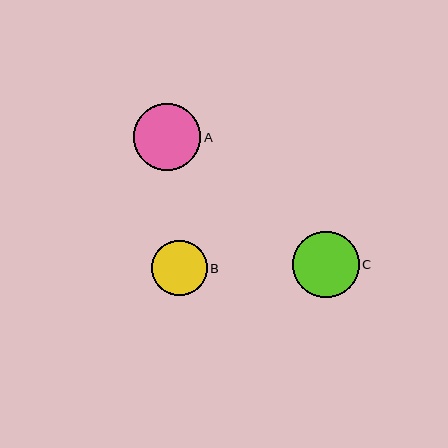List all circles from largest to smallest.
From largest to smallest: A, C, B.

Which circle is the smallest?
Circle B is the smallest with a size of approximately 56 pixels.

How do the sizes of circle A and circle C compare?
Circle A and circle C are approximately the same size.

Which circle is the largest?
Circle A is the largest with a size of approximately 67 pixels.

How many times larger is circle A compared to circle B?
Circle A is approximately 1.2 times the size of circle B.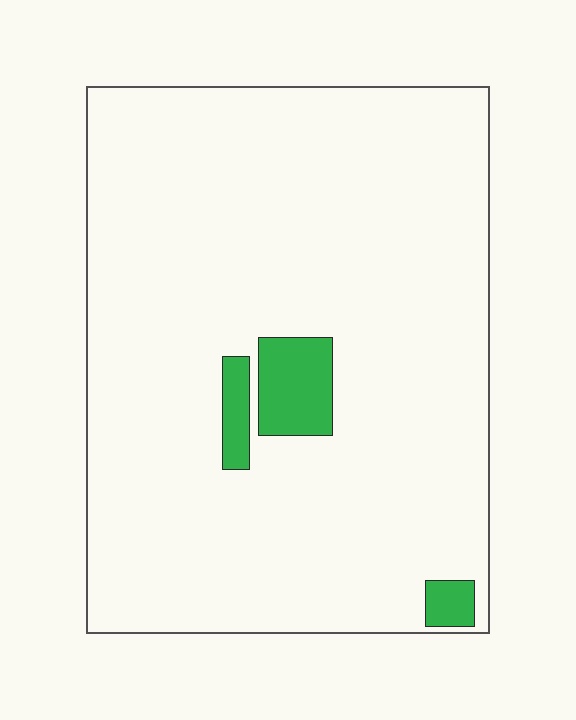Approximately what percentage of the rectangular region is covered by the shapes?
Approximately 5%.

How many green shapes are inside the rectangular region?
3.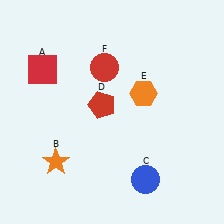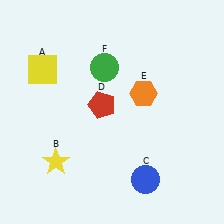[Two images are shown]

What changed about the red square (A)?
In Image 1, A is red. In Image 2, it changed to yellow.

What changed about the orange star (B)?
In Image 1, B is orange. In Image 2, it changed to yellow.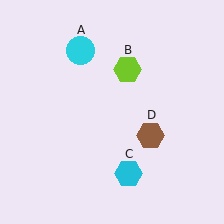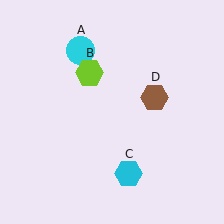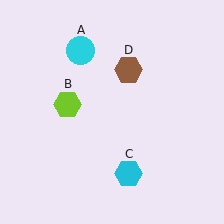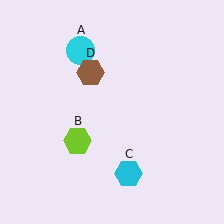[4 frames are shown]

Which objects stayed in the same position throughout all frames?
Cyan circle (object A) and cyan hexagon (object C) remained stationary.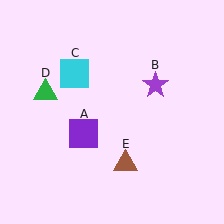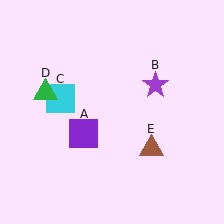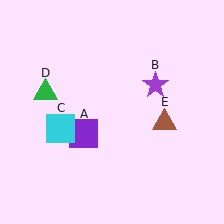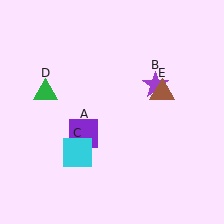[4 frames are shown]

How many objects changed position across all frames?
2 objects changed position: cyan square (object C), brown triangle (object E).